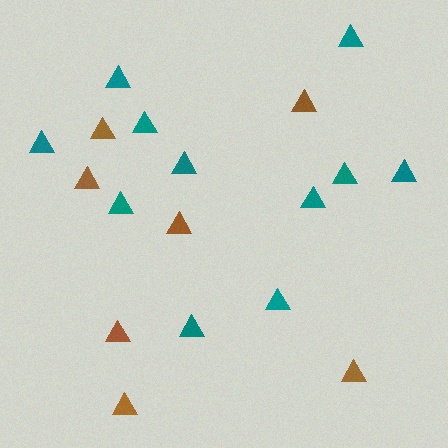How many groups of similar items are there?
There are 2 groups: one group of brown triangles (7) and one group of teal triangles (11).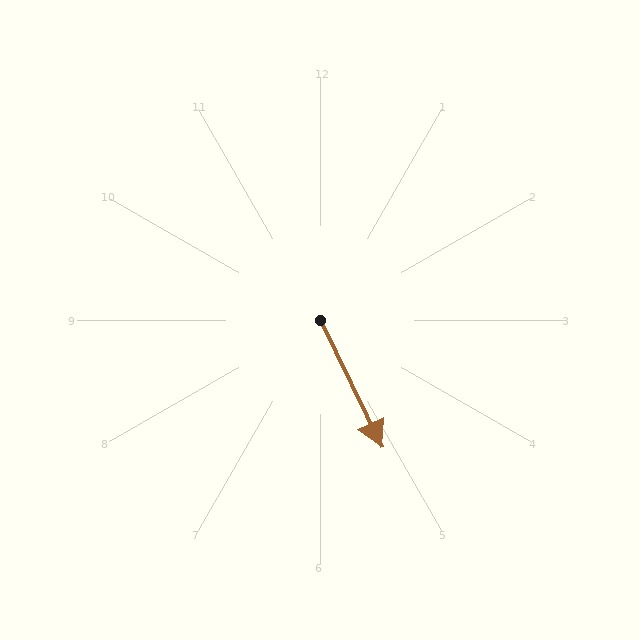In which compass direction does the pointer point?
Southeast.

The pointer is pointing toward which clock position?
Roughly 5 o'clock.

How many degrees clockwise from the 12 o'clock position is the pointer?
Approximately 154 degrees.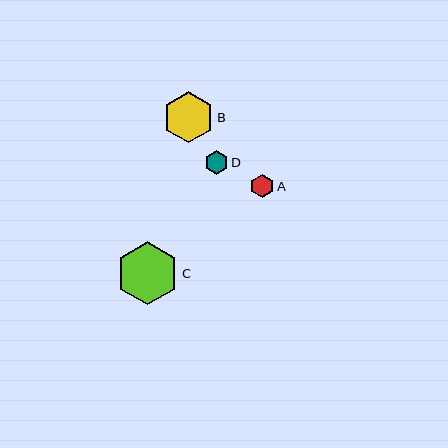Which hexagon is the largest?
Hexagon C is the largest with a size of approximately 63 pixels.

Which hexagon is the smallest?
Hexagon D is the smallest with a size of approximately 23 pixels.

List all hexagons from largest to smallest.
From largest to smallest: C, B, A, D.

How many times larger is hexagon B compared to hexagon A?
Hexagon B is approximately 2.2 times the size of hexagon A.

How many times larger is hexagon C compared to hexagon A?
Hexagon C is approximately 2.7 times the size of hexagon A.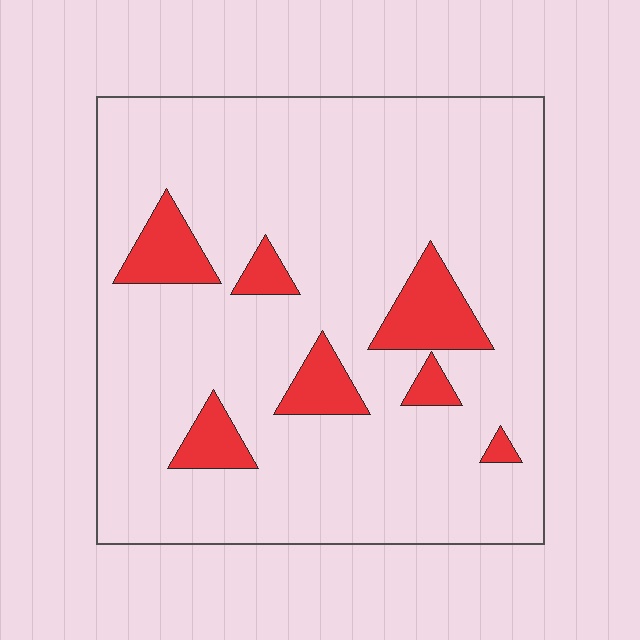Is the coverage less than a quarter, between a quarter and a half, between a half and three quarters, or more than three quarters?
Less than a quarter.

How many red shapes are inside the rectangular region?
7.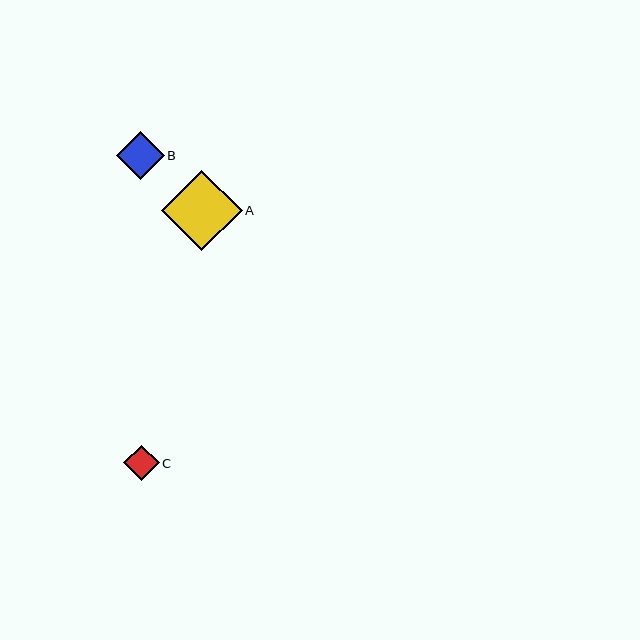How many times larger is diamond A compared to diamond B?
Diamond A is approximately 1.7 times the size of diamond B.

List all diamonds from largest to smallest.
From largest to smallest: A, B, C.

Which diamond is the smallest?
Diamond C is the smallest with a size of approximately 35 pixels.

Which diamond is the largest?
Diamond A is the largest with a size of approximately 80 pixels.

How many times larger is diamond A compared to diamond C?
Diamond A is approximately 2.3 times the size of diamond C.